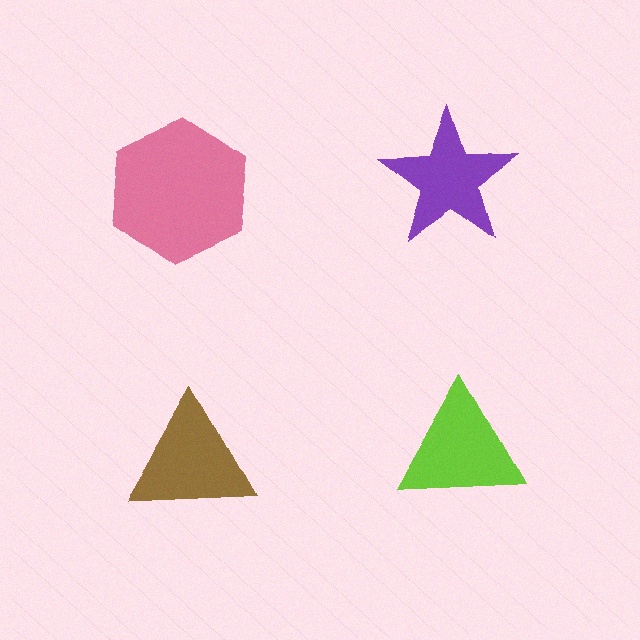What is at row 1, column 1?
A pink hexagon.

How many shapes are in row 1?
2 shapes.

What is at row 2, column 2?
A lime triangle.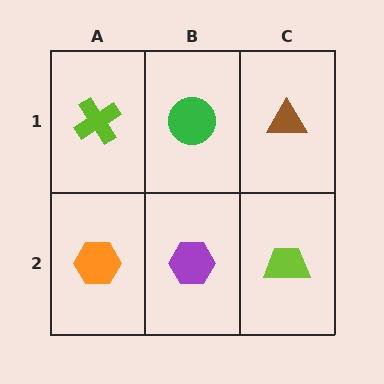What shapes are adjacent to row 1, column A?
An orange hexagon (row 2, column A), a green circle (row 1, column B).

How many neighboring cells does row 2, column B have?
3.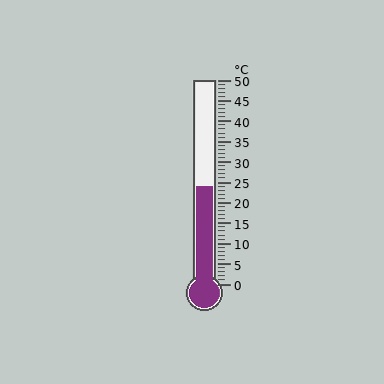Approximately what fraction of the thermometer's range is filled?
The thermometer is filled to approximately 50% of its range.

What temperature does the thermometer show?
The thermometer shows approximately 24°C.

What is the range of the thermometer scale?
The thermometer scale ranges from 0°C to 50°C.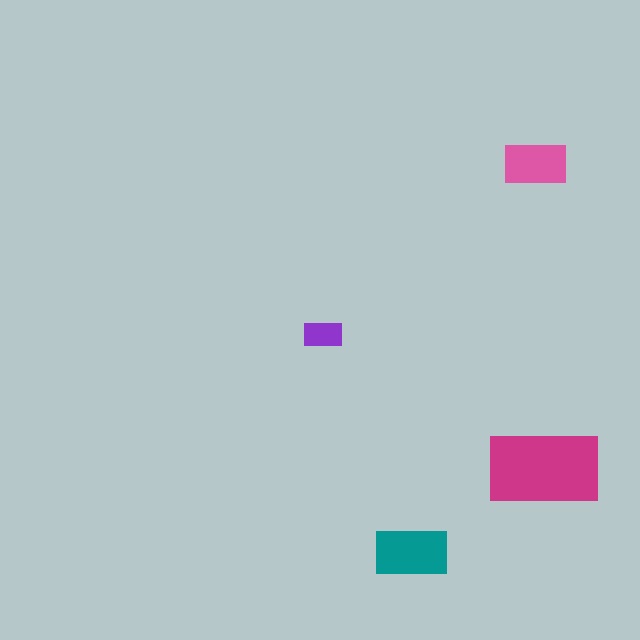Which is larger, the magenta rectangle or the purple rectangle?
The magenta one.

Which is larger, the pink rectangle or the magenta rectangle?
The magenta one.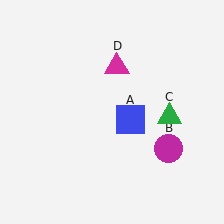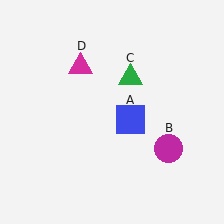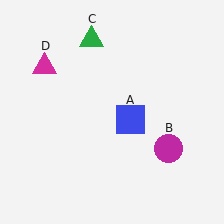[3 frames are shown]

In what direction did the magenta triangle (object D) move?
The magenta triangle (object D) moved left.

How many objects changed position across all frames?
2 objects changed position: green triangle (object C), magenta triangle (object D).